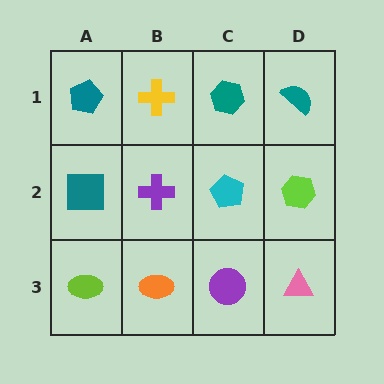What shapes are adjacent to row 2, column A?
A teal pentagon (row 1, column A), a lime ellipse (row 3, column A), a purple cross (row 2, column B).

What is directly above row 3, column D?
A lime hexagon.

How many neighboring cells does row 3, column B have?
3.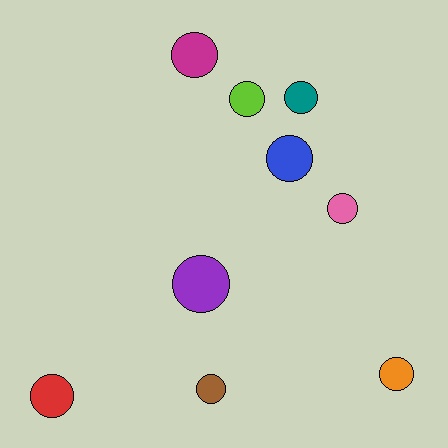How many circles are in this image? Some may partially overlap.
There are 9 circles.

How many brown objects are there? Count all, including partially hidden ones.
There is 1 brown object.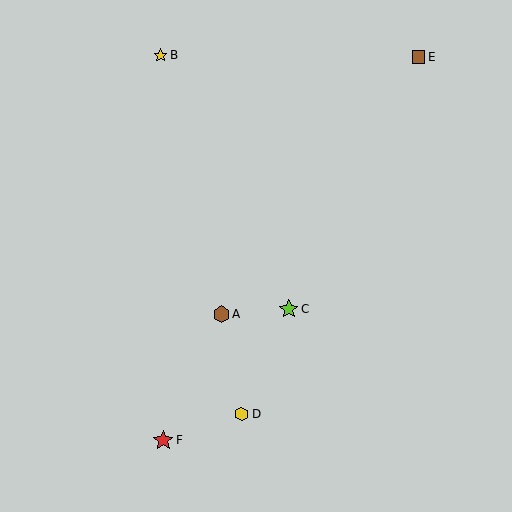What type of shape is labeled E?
Shape E is a brown square.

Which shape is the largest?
The red star (labeled F) is the largest.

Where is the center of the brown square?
The center of the brown square is at (419, 57).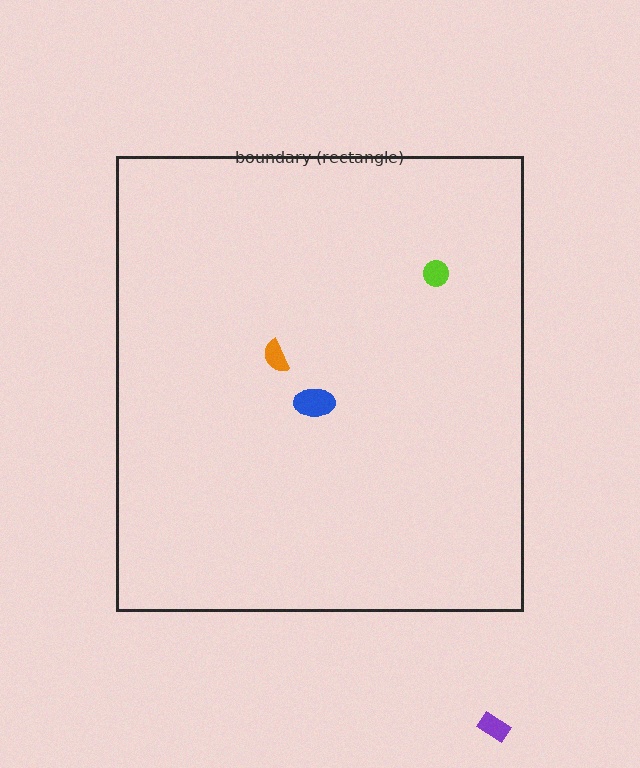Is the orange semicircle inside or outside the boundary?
Inside.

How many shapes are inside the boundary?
3 inside, 1 outside.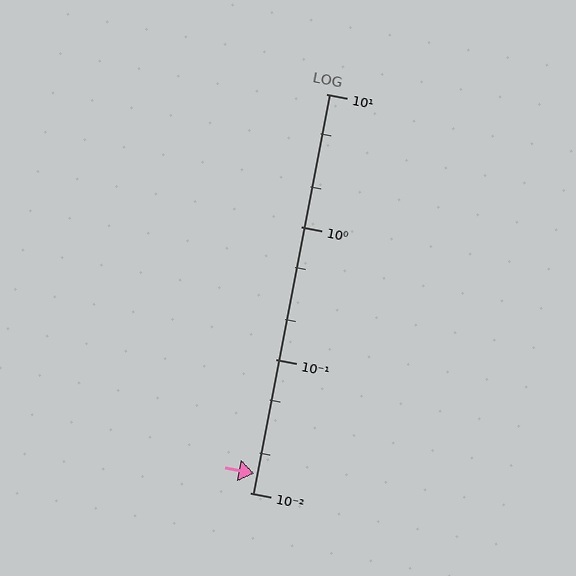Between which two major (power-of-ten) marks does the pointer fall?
The pointer is between 0.01 and 0.1.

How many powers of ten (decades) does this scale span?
The scale spans 3 decades, from 0.01 to 10.